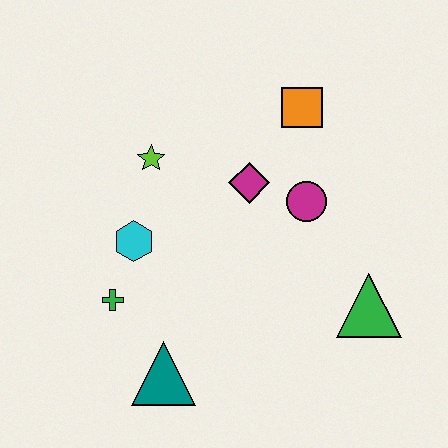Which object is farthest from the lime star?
The green triangle is farthest from the lime star.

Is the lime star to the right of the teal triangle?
No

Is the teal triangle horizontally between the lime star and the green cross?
No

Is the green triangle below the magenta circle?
Yes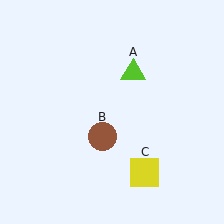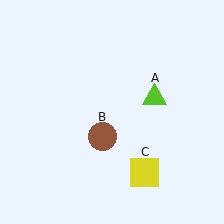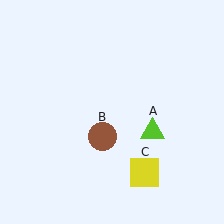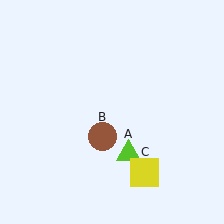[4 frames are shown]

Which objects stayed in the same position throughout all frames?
Brown circle (object B) and yellow square (object C) remained stationary.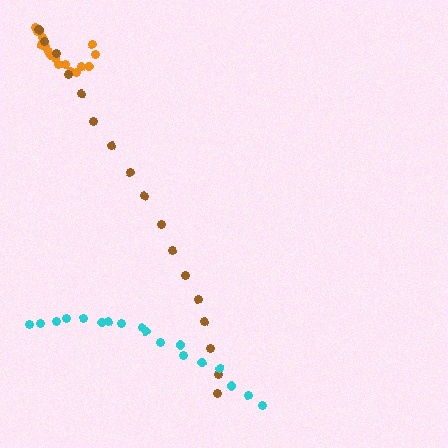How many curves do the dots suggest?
There are 3 distinct paths.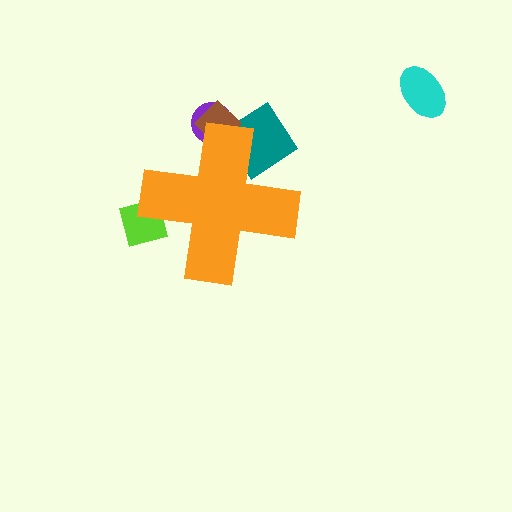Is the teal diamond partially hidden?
Yes, the teal diamond is partially hidden behind the orange cross.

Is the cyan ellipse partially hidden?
No, the cyan ellipse is fully visible.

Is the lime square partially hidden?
Yes, the lime square is partially hidden behind the orange cross.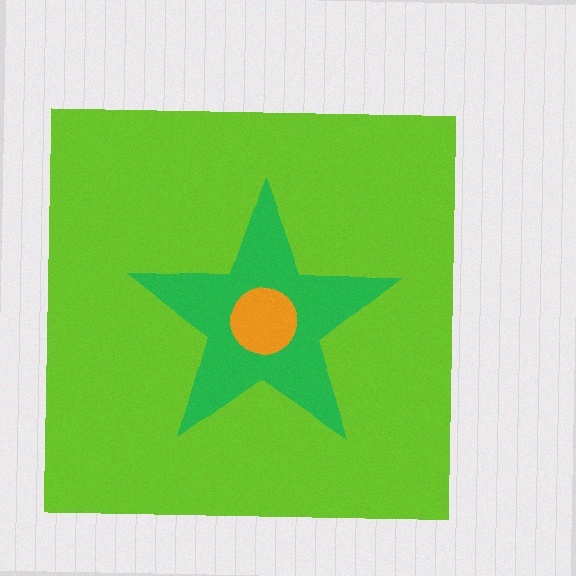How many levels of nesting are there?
3.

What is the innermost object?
The orange circle.